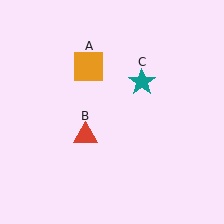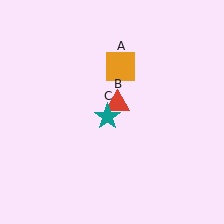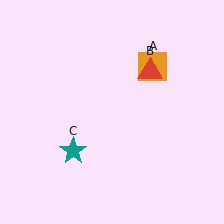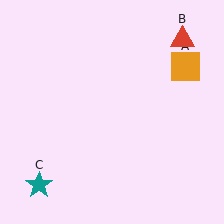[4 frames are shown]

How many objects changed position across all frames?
3 objects changed position: orange square (object A), red triangle (object B), teal star (object C).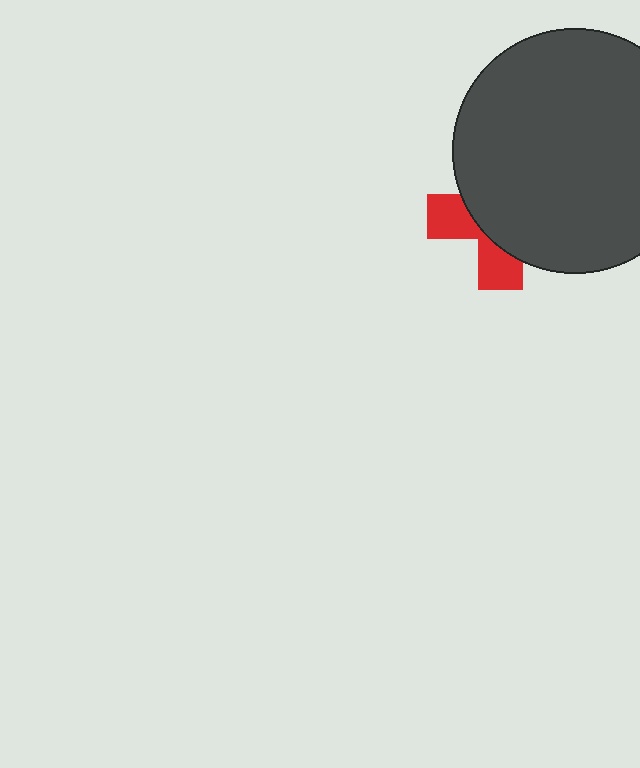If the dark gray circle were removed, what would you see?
You would see the complete red cross.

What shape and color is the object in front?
The object in front is a dark gray circle.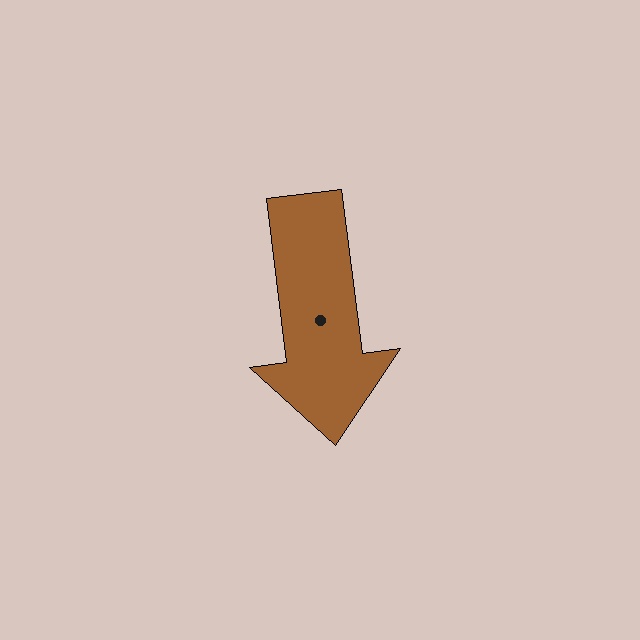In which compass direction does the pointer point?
South.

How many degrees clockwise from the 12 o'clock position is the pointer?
Approximately 173 degrees.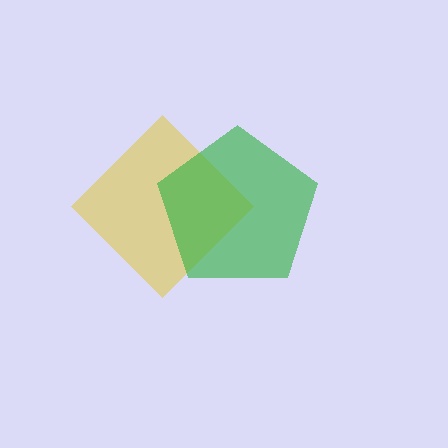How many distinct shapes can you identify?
There are 2 distinct shapes: a yellow diamond, a green pentagon.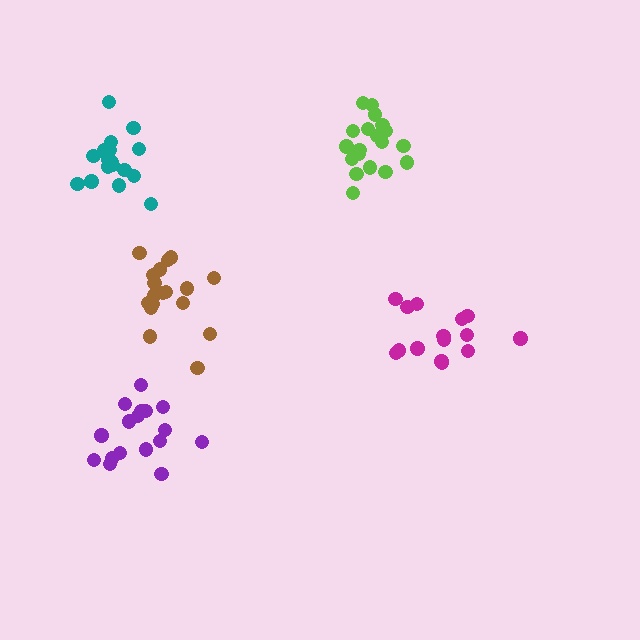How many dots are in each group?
Group 1: 20 dots, Group 2: 15 dots, Group 3: 18 dots, Group 4: 17 dots, Group 5: 19 dots (89 total).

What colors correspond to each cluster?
The clusters are colored: teal, magenta, brown, purple, lime.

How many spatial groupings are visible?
There are 5 spatial groupings.